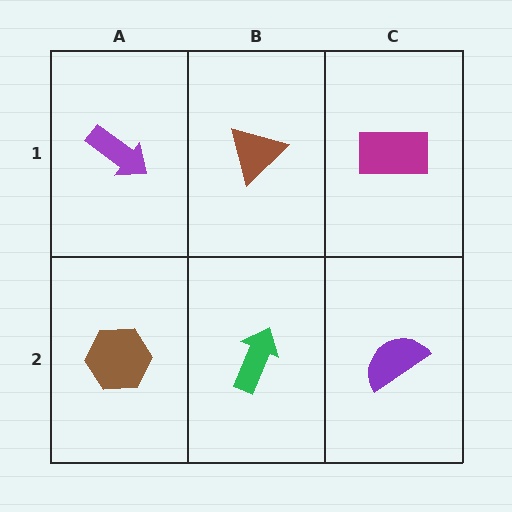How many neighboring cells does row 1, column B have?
3.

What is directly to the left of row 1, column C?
A brown triangle.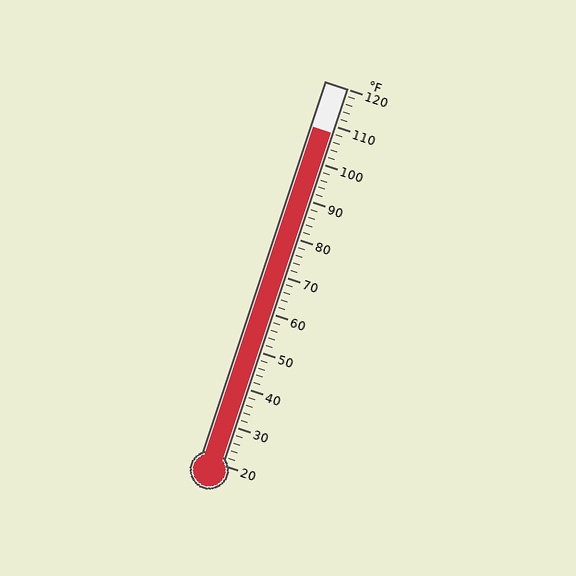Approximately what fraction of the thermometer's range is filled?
The thermometer is filled to approximately 90% of its range.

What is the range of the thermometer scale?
The thermometer scale ranges from 20°F to 120°F.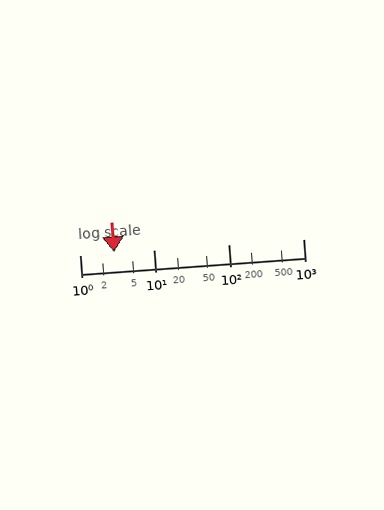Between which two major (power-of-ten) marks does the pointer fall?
The pointer is between 1 and 10.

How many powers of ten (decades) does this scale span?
The scale spans 3 decades, from 1 to 1000.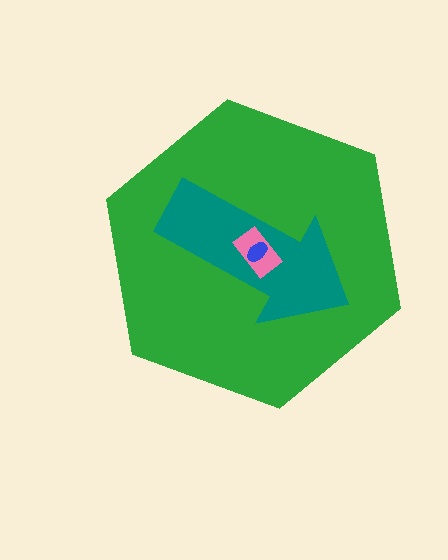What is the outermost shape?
The green hexagon.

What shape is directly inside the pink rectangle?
The blue ellipse.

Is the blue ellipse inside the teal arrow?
Yes.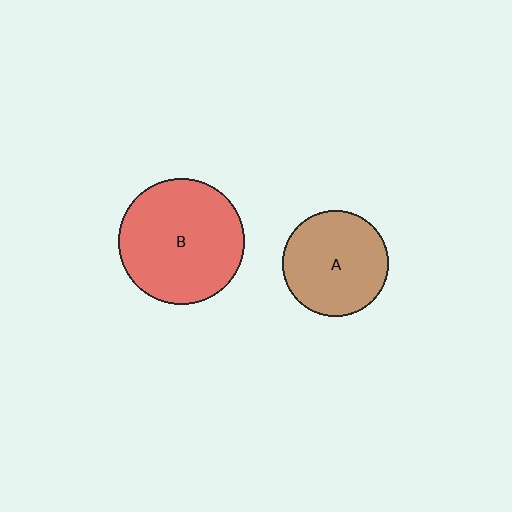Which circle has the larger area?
Circle B (red).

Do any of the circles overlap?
No, none of the circles overlap.